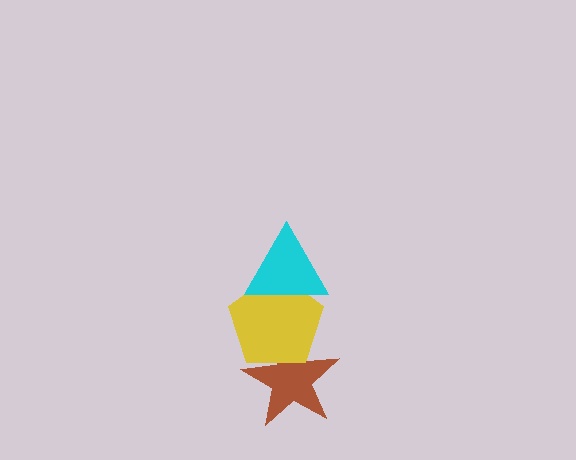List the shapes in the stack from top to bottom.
From top to bottom: the cyan triangle, the yellow pentagon, the brown star.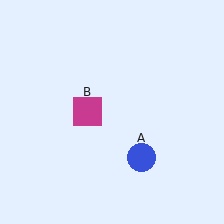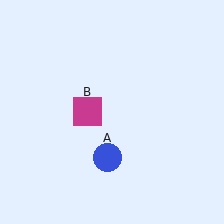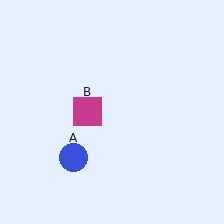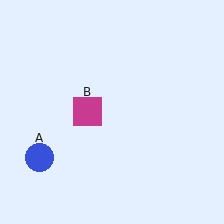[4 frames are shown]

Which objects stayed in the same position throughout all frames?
Magenta square (object B) remained stationary.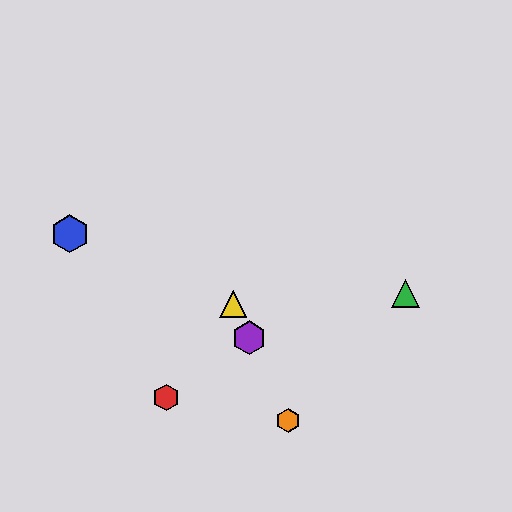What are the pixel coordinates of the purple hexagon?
The purple hexagon is at (249, 338).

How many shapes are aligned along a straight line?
3 shapes (the yellow triangle, the purple hexagon, the orange hexagon) are aligned along a straight line.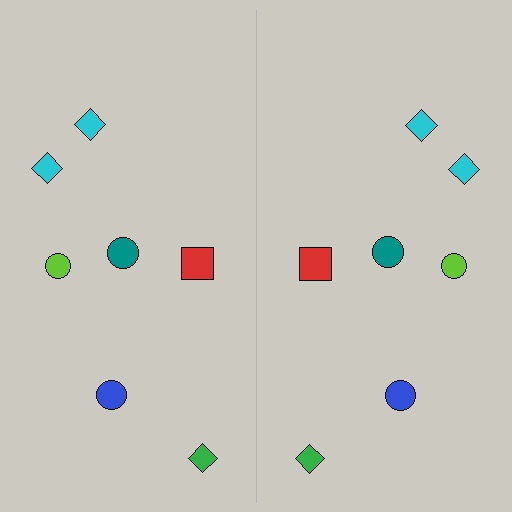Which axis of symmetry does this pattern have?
The pattern has a vertical axis of symmetry running through the center of the image.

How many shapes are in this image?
There are 14 shapes in this image.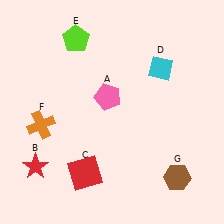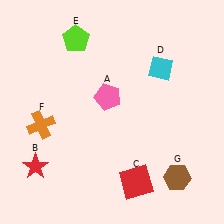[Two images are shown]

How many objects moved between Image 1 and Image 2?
1 object moved between the two images.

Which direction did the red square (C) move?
The red square (C) moved right.